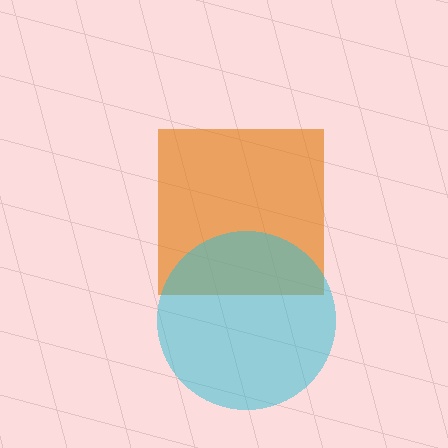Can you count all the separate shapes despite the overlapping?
Yes, there are 2 separate shapes.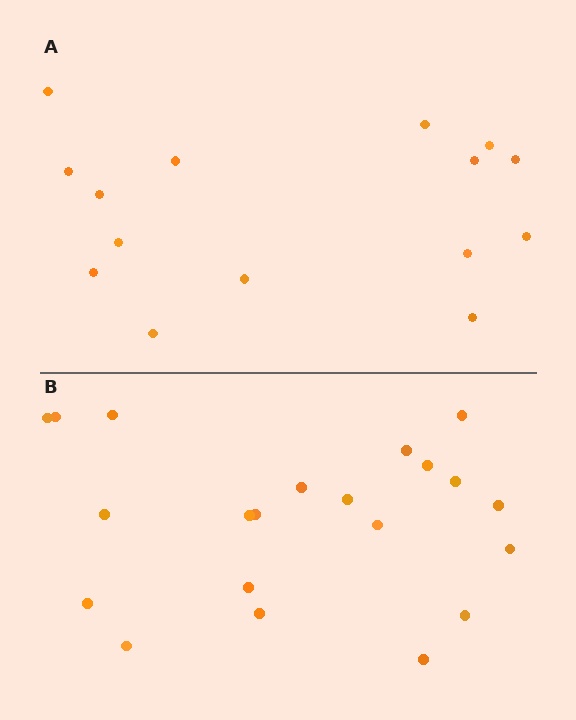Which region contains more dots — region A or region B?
Region B (the bottom region) has more dots.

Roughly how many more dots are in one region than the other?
Region B has about 6 more dots than region A.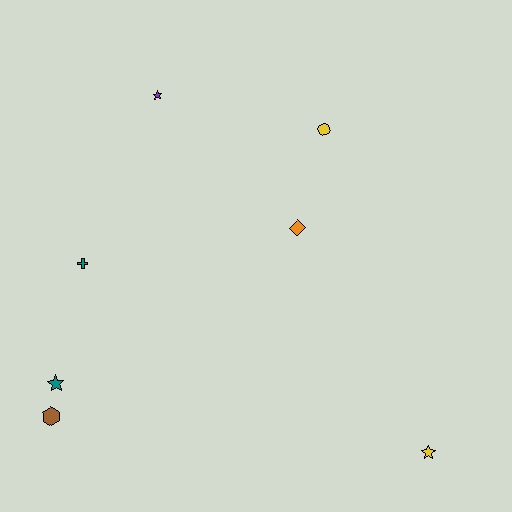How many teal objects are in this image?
There are 2 teal objects.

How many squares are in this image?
There are no squares.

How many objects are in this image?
There are 7 objects.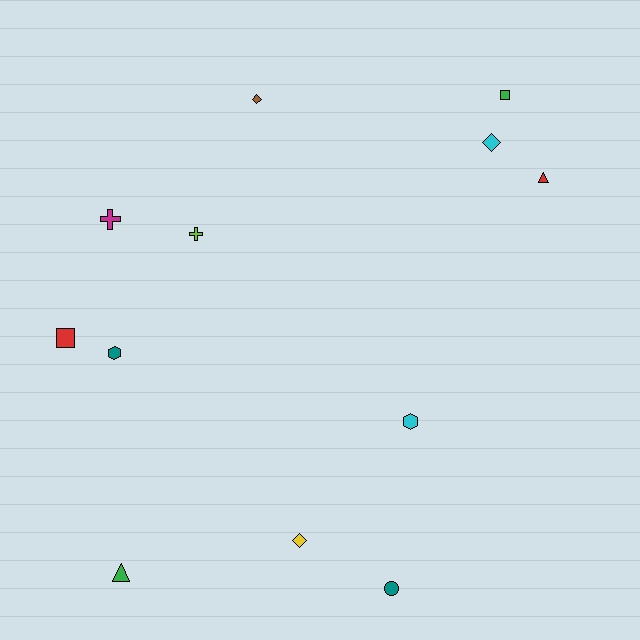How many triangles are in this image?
There are 2 triangles.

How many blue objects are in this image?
There are no blue objects.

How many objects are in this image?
There are 12 objects.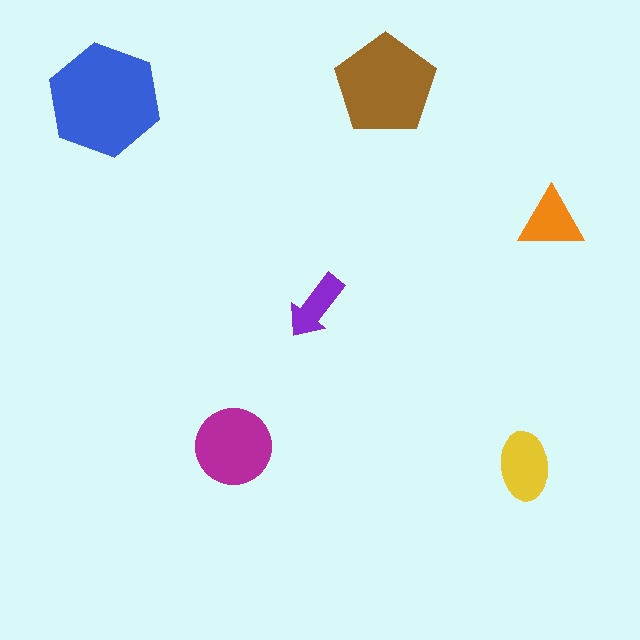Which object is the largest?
The blue hexagon.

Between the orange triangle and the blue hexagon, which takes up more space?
The blue hexagon.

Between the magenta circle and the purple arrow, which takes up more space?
The magenta circle.